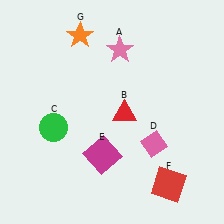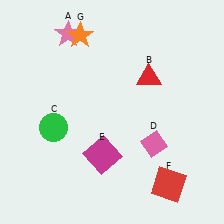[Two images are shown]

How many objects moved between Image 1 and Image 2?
2 objects moved between the two images.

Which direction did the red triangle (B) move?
The red triangle (B) moved up.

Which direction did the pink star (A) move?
The pink star (A) moved left.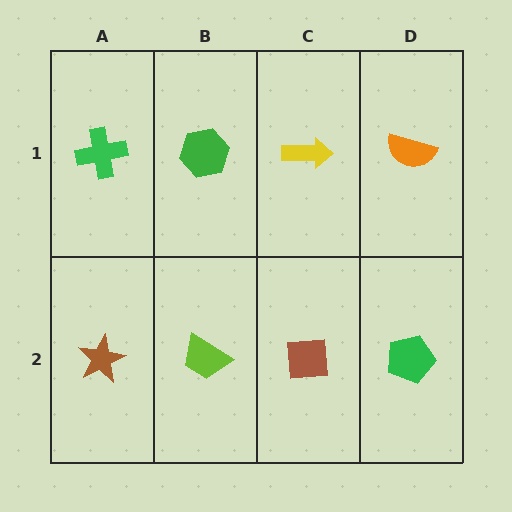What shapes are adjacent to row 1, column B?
A lime trapezoid (row 2, column B), a green cross (row 1, column A), a yellow arrow (row 1, column C).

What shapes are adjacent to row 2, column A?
A green cross (row 1, column A), a lime trapezoid (row 2, column B).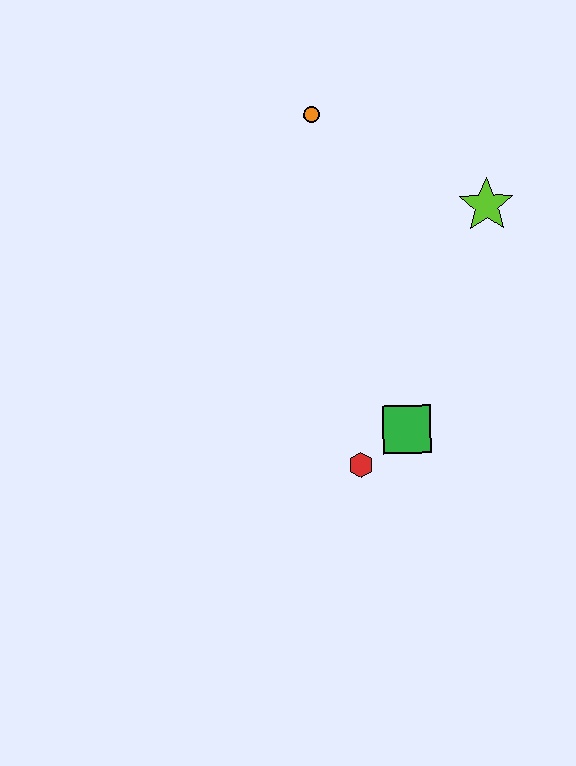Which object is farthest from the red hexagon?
The orange circle is farthest from the red hexagon.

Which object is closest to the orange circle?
The lime star is closest to the orange circle.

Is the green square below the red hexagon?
No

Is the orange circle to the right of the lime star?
No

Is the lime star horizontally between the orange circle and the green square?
No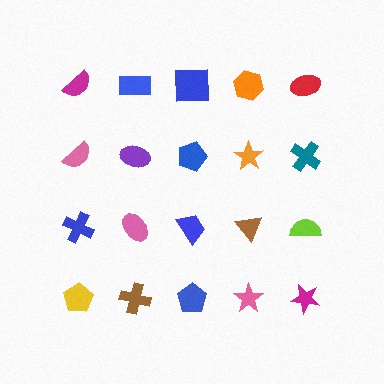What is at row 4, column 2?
A brown cross.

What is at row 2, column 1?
A pink semicircle.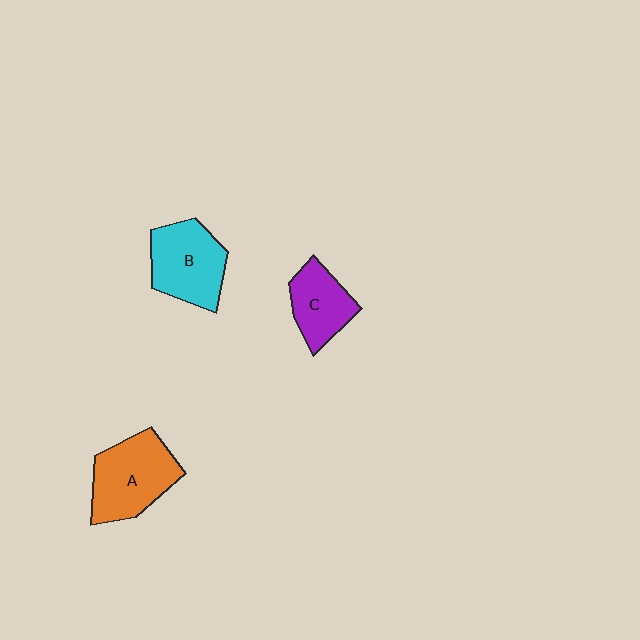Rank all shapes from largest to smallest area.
From largest to smallest: A (orange), B (cyan), C (purple).